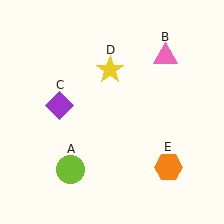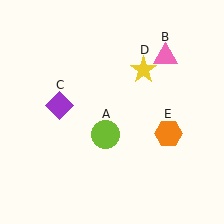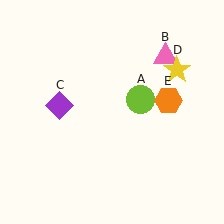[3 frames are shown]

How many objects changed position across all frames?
3 objects changed position: lime circle (object A), yellow star (object D), orange hexagon (object E).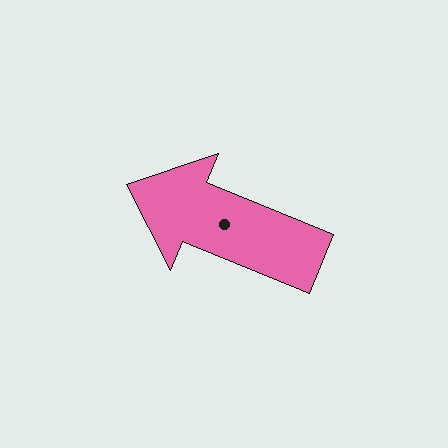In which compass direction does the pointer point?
West.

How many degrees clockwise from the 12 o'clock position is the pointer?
Approximately 292 degrees.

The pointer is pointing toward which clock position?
Roughly 10 o'clock.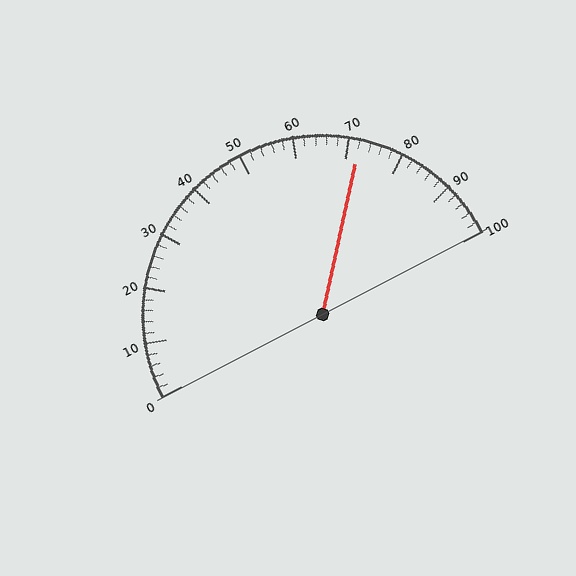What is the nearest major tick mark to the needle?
The nearest major tick mark is 70.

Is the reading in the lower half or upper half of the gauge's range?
The reading is in the upper half of the range (0 to 100).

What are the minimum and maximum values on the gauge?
The gauge ranges from 0 to 100.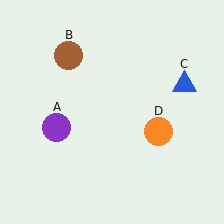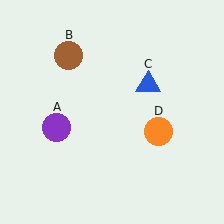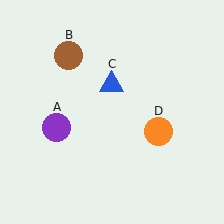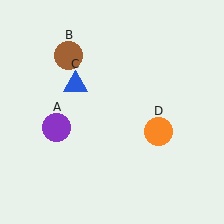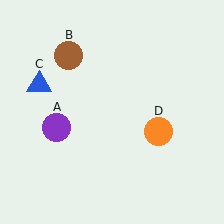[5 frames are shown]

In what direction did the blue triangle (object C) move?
The blue triangle (object C) moved left.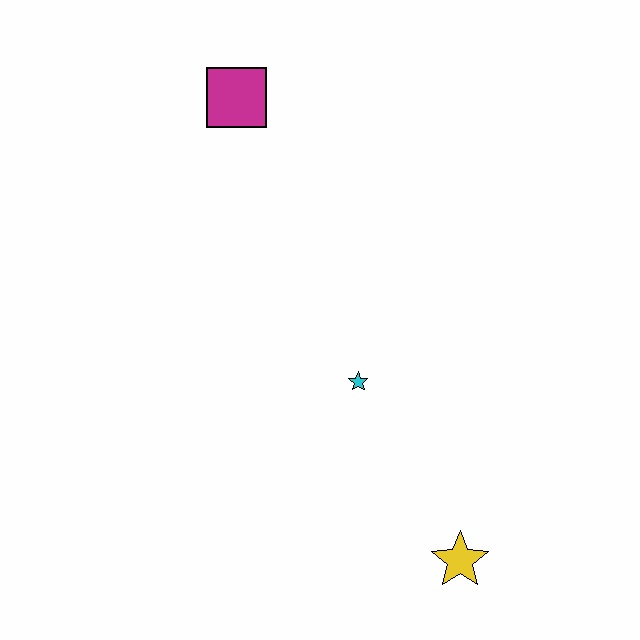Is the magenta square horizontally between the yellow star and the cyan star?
No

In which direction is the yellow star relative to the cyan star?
The yellow star is below the cyan star.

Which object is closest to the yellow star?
The cyan star is closest to the yellow star.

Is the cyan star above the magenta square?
No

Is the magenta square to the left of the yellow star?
Yes